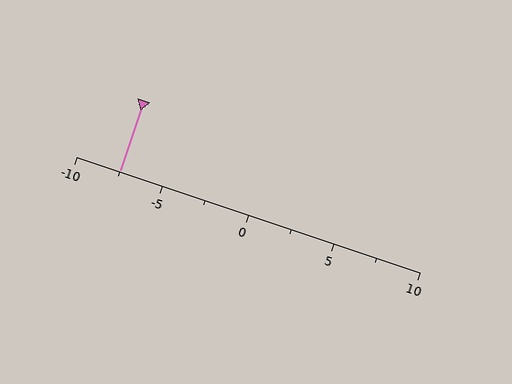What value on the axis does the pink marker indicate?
The marker indicates approximately -7.5.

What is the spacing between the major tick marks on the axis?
The major ticks are spaced 5 apart.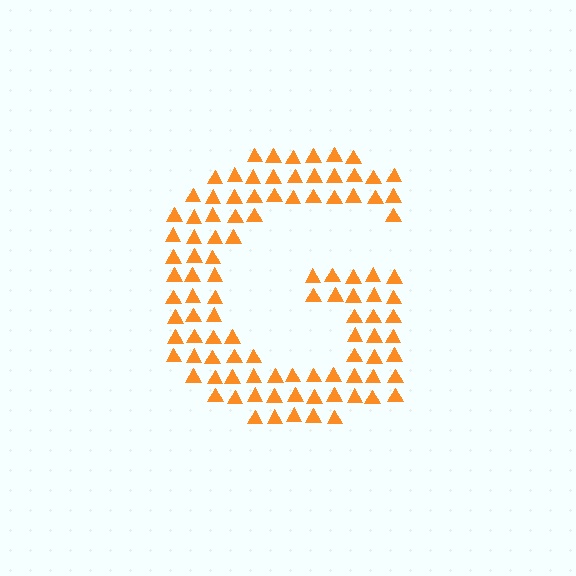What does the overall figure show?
The overall figure shows the letter G.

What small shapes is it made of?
It is made of small triangles.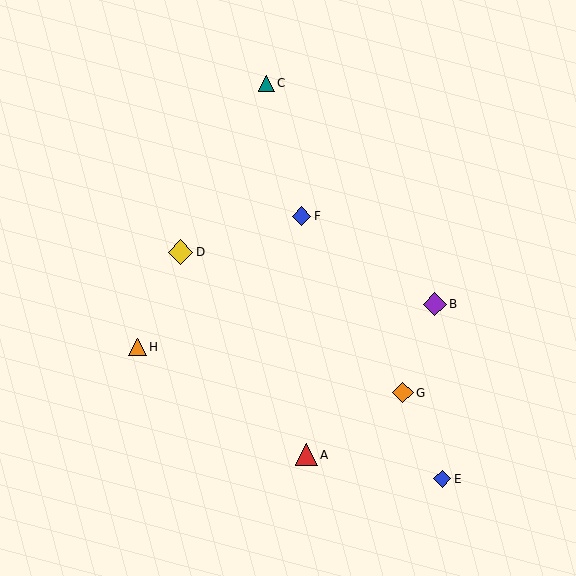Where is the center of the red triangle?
The center of the red triangle is at (306, 455).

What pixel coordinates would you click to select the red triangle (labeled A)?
Click at (306, 455) to select the red triangle A.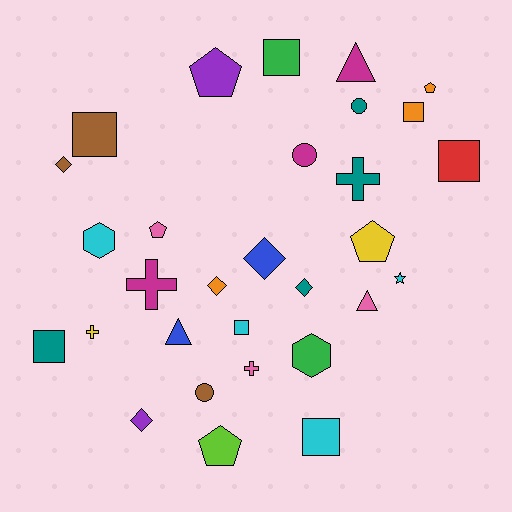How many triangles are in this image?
There are 3 triangles.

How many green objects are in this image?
There are 2 green objects.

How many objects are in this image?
There are 30 objects.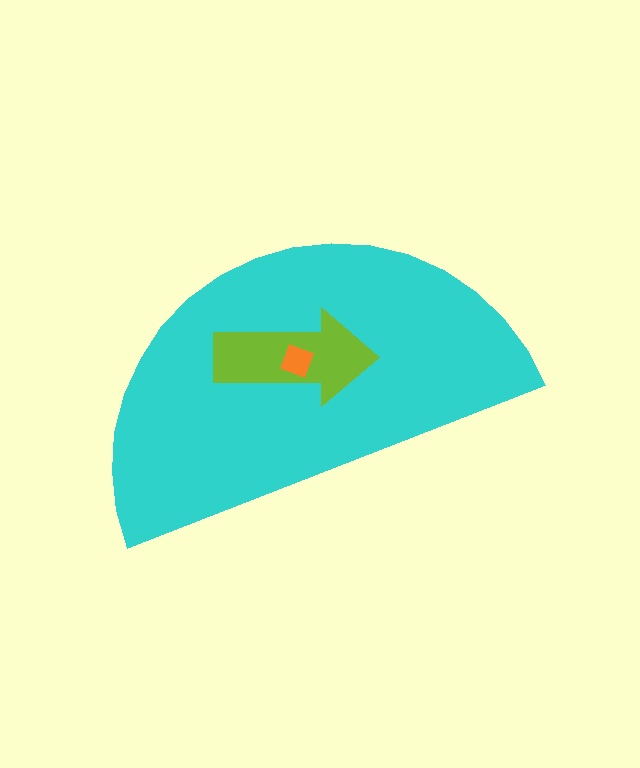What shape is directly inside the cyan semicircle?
The lime arrow.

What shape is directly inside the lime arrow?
The orange diamond.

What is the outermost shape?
The cyan semicircle.